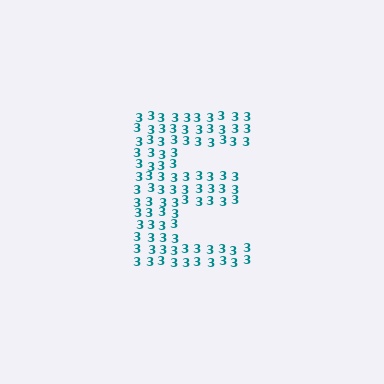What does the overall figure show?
The overall figure shows the letter E.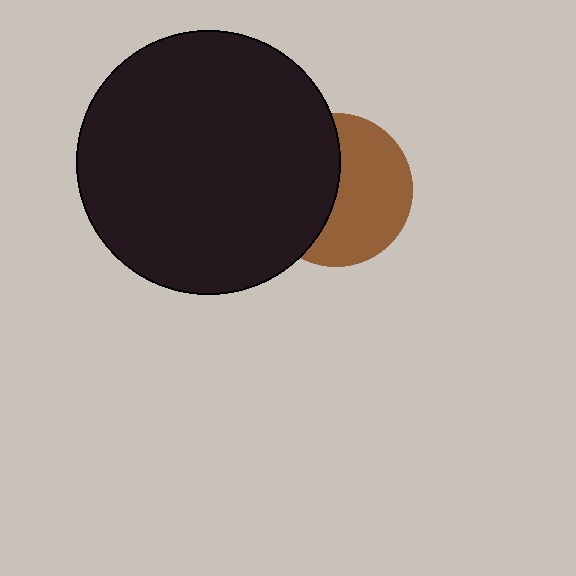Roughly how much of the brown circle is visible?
About half of it is visible (roughly 55%).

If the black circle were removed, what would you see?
You would see the complete brown circle.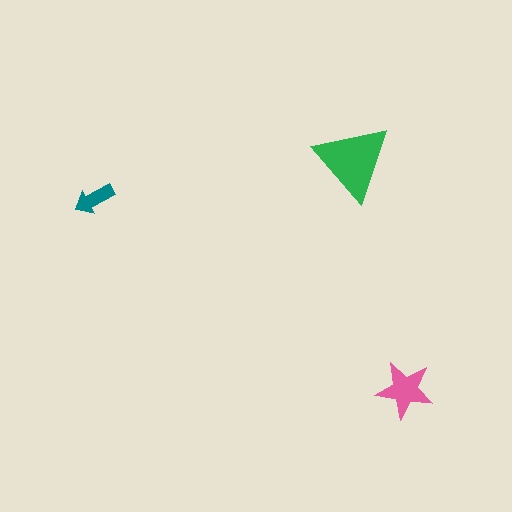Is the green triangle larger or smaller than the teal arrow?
Larger.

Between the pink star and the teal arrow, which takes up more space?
The pink star.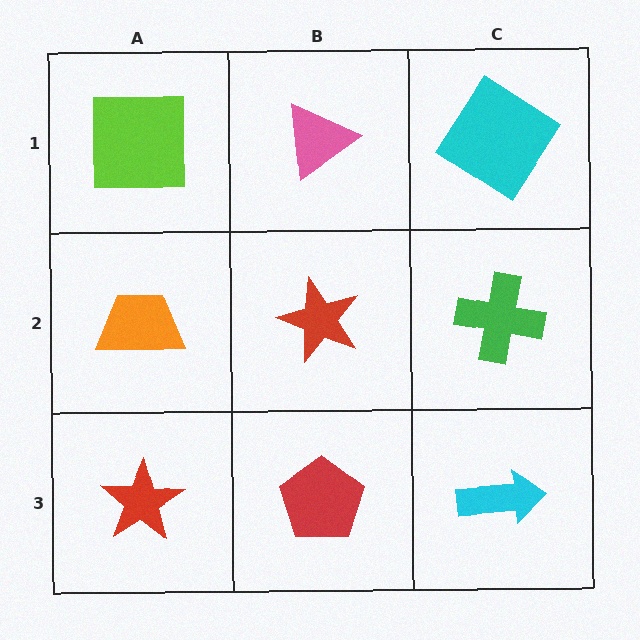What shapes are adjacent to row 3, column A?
An orange trapezoid (row 2, column A), a red pentagon (row 3, column B).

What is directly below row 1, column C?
A green cross.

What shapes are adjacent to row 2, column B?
A pink triangle (row 1, column B), a red pentagon (row 3, column B), an orange trapezoid (row 2, column A), a green cross (row 2, column C).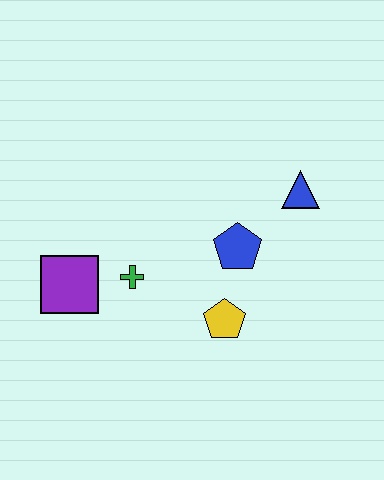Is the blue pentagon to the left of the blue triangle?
Yes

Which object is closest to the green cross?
The purple square is closest to the green cross.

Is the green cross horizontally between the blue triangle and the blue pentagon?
No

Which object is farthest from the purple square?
The blue triangle is farthest from the purple square.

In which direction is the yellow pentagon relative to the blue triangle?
The yellow pentagon is below the blue triangle.